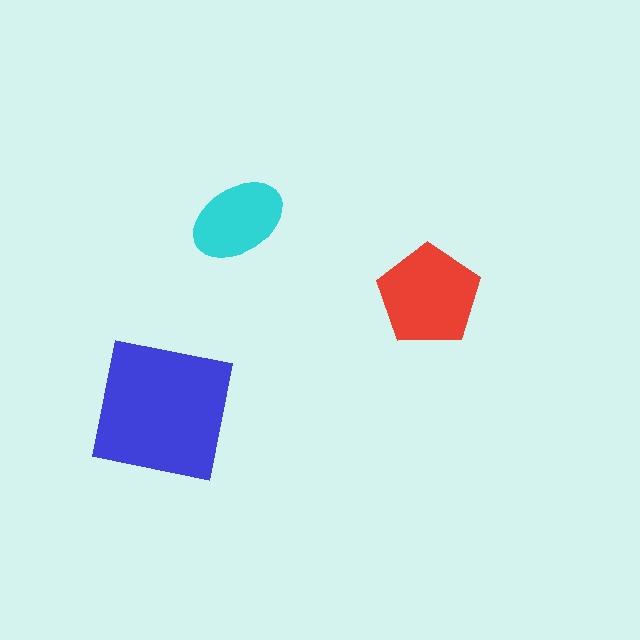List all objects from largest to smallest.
The blue square, the red pentagon, the cyan ellipse.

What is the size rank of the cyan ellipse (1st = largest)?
3rd.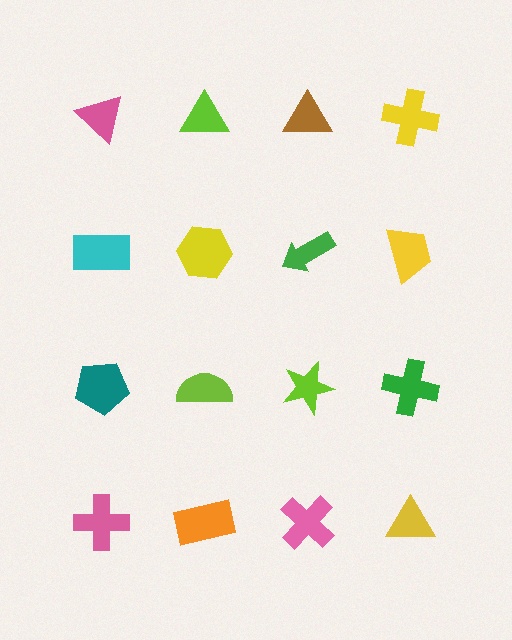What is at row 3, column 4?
A green cross.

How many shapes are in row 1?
4 shapes.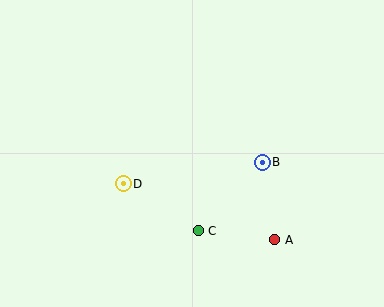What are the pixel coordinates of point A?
Point A is at (275, 240).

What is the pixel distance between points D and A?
The distance between D and A is 161 pixels.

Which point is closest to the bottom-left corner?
Point D is closest to the bottom-left corner.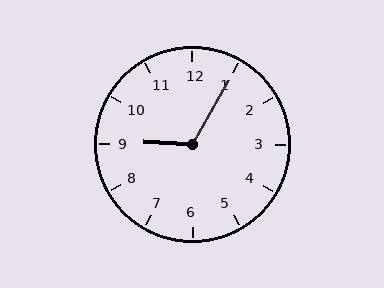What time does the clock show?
9:05.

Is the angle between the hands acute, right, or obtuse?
It is obtuse.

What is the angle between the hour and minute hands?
Approximately 118 degrees.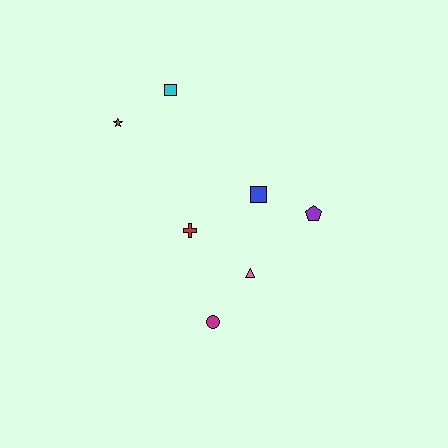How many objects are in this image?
There are 7 objects.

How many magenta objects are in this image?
There is 1 magenta object.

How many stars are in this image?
There is 1 star.